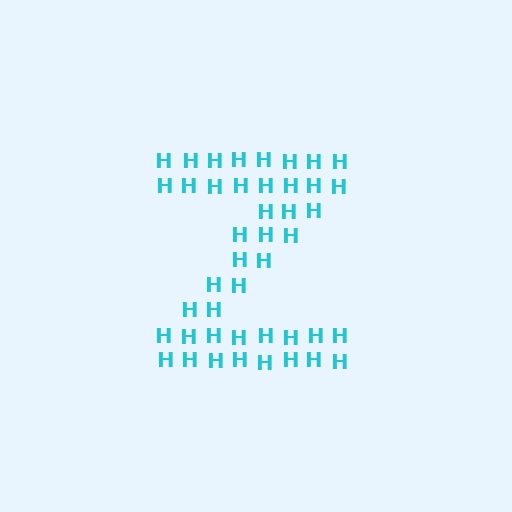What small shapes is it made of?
It is made of small letter H's.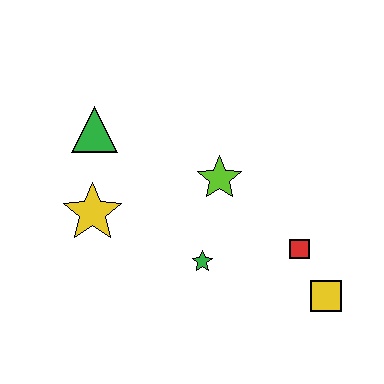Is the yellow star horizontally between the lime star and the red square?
No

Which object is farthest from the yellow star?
The yellow square is farthest from the yellow star.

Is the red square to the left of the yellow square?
Yes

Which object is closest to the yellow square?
The red square is closest to the yellow square.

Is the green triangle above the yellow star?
Yes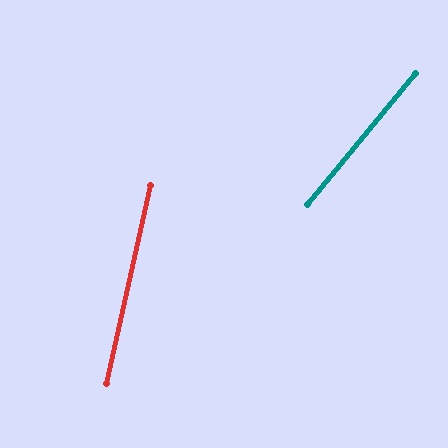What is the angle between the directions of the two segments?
Approximately 27 degrees.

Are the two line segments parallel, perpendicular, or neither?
Neither parallel nor perpendicular — they differ by about 27°.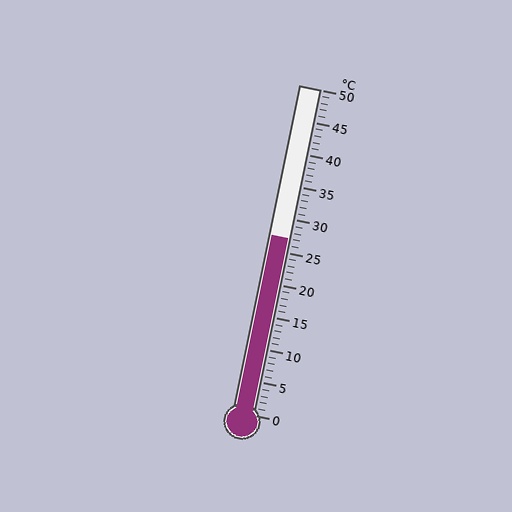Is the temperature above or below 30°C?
The temperature is below 30°C.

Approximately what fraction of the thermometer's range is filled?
The thermometer is filled to approximately 55% of its range.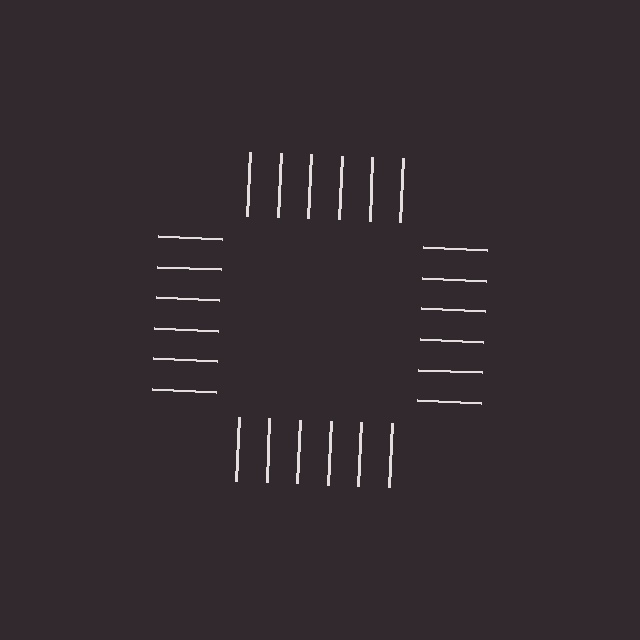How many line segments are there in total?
24 — 6 along each of the 4 edges.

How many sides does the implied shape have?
4 sides — the line-ends trace a square.